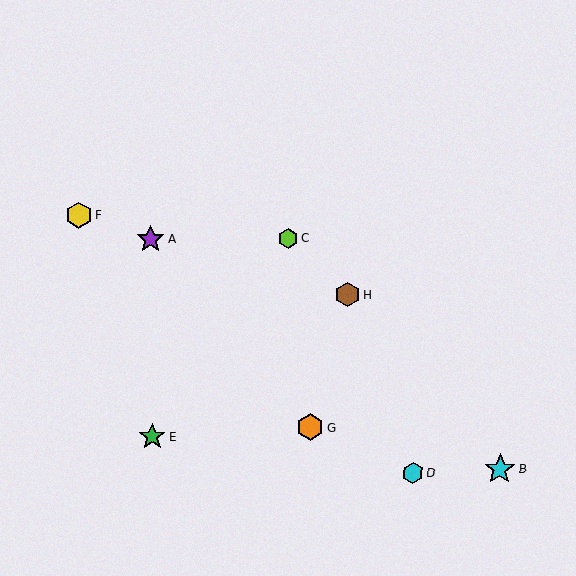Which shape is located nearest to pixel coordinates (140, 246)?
The purple star (labeled A) at (150, 239) is nearest to that location.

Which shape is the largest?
The cyan star (labeled B) is the largest.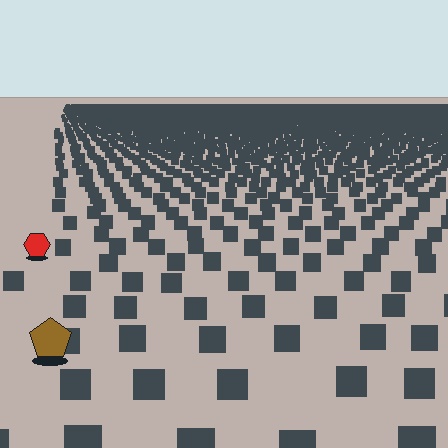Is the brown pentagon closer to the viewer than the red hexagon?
Yes. The brown pentagon is closer — you can tell from the texture gradient: the ground texture is coarser near it.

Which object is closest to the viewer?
The brown pentagon is closest. The texture marks near it are larger and more spread out.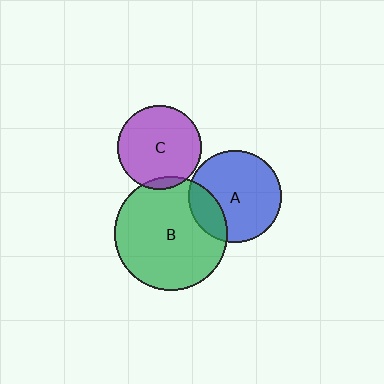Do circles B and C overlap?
Yes.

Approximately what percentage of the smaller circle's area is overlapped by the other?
Approximately 5%.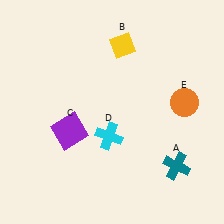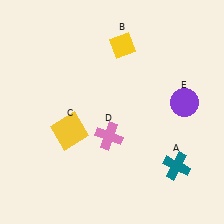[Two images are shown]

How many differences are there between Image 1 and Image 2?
There are 3 differences between the two images.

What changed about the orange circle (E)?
In Image 1, E is orange. In Image 2, it changed to purple.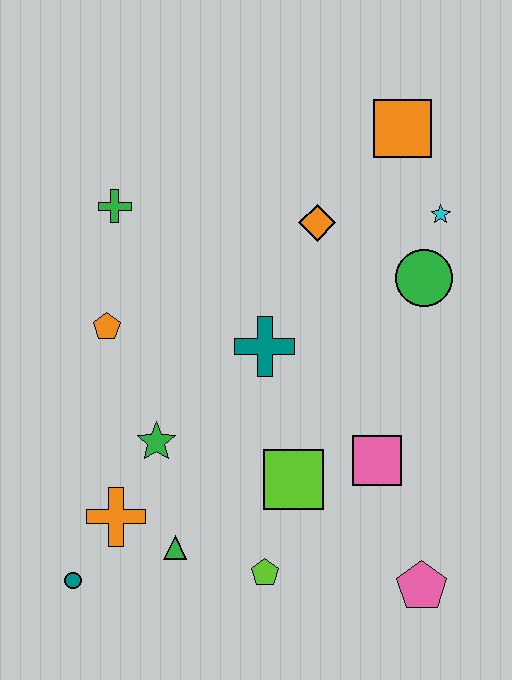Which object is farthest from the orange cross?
The orange square is farthest from the orange cross.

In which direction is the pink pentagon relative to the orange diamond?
The pink pentagon is below the orange diamond.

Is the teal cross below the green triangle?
No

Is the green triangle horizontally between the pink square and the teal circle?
Yes